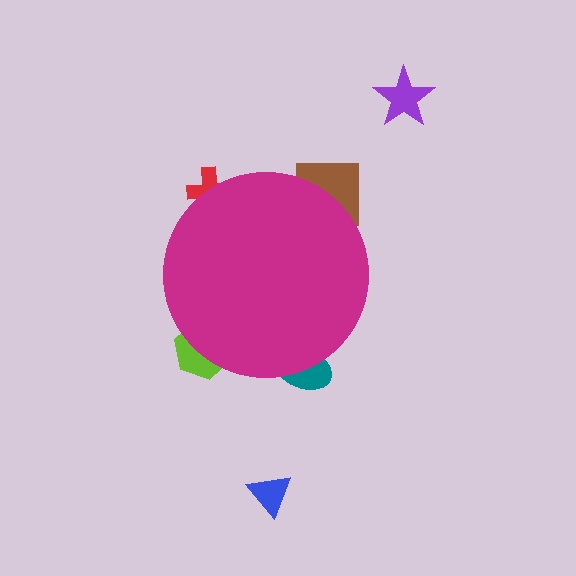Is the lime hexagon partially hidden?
Yes, the lime hexagon is partially hidden behind the magenta circle.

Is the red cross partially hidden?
Yes, the red cross is partially hidden behind the magenta circle.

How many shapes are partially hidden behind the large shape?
4 shapes are partially hidden.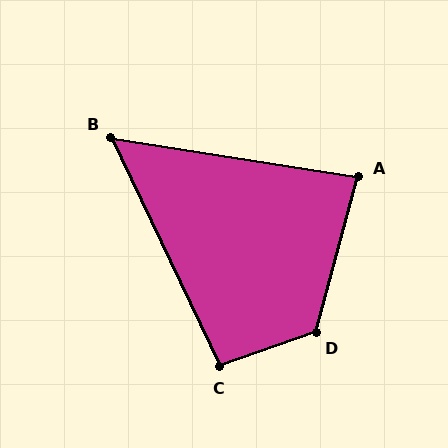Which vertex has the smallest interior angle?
B, at approximately 56 degrees.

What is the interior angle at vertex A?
Approximately 84 degrees (acute).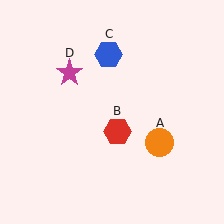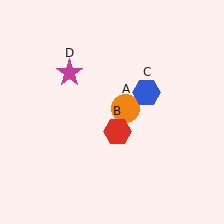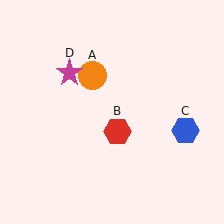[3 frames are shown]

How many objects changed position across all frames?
2 objects changed position: orange circle (object A), blue hexagon (object C).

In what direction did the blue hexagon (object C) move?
The blue hexagon (object C) moved down and to the right.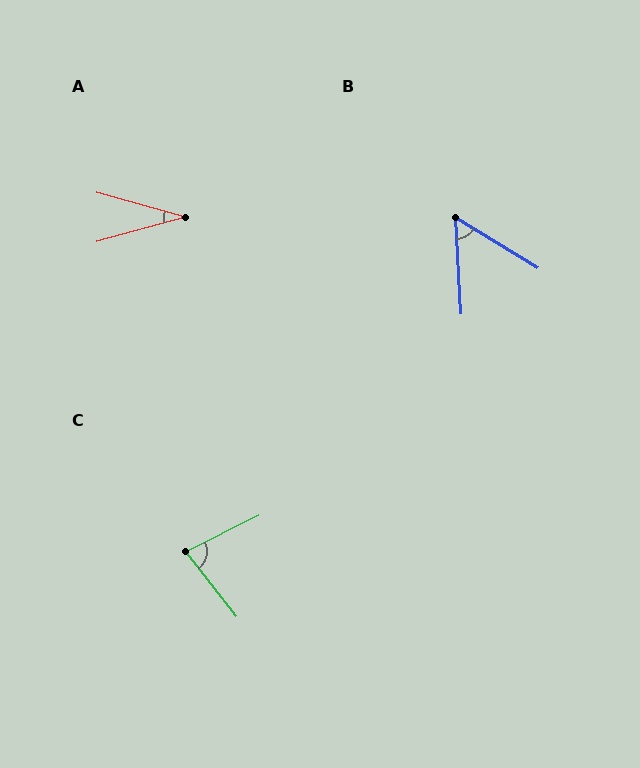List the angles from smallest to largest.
A (31°), B (55°), C (78°).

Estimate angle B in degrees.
Approximately 55 degrees.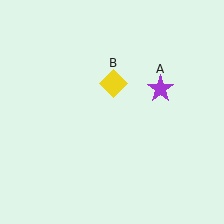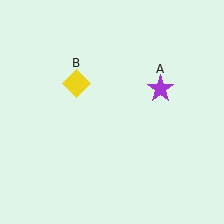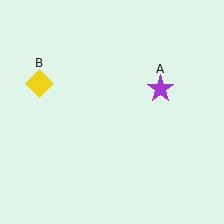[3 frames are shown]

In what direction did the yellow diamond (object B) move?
The yellow diamond (object B) moved left.